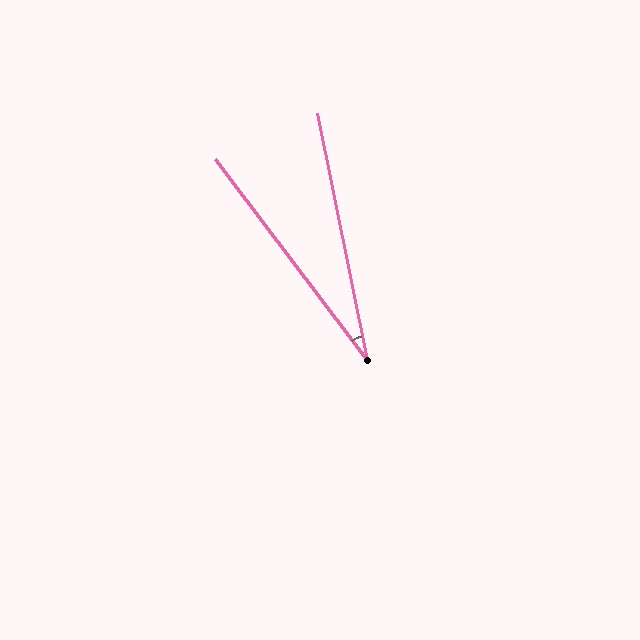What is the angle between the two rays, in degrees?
Approximately 25 degrees.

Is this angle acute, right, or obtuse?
It is acute.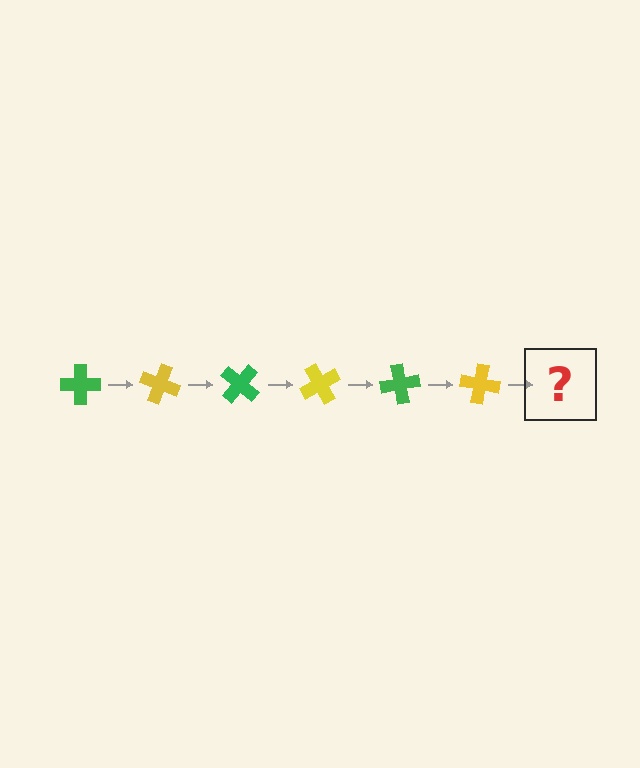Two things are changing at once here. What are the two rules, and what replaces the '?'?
The two rules are that it rotates 20 degrees each step and the color cycles through green and yellow. The '?' should be a green cross, rotated 120 degrees from the start.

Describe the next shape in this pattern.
It should be a green cross, rotated 120 degrees from the start.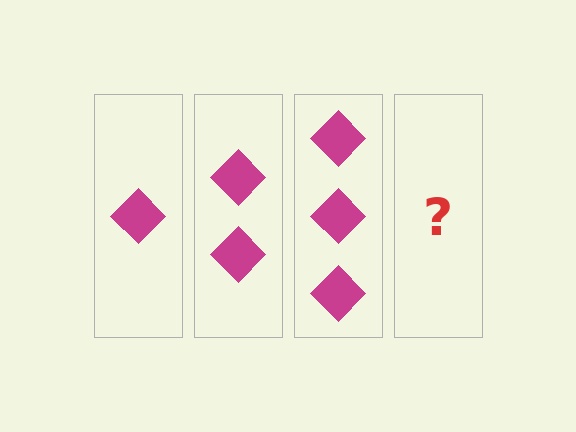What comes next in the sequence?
The next element should be 4 diamonds.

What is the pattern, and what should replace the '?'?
The pattern is that each step adds one more diamond. The '?' should be 4 diamonds.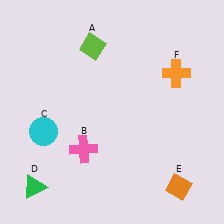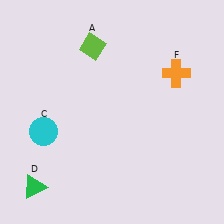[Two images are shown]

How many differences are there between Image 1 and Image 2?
There are 2 differences between the two images.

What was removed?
The pink cross (B), the orange diamond (E) were removed in Image 2.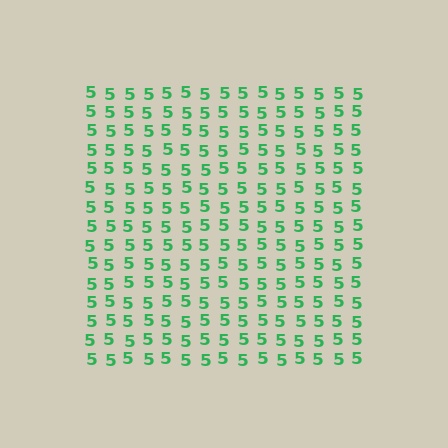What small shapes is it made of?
It is made of small digit 5's.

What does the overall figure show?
The overall figure shows a square.